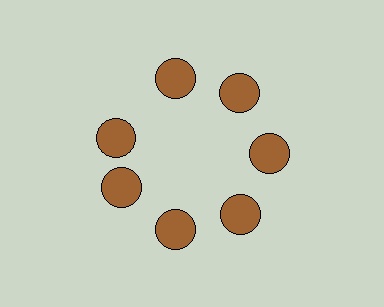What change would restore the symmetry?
The symmetry would be restored by rotating it back into even spacing with its neighbors so that all 7 circles sit at equal angles and equal distance from the center.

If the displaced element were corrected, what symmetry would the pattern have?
It would have 7-fold rotational symmetry — the pattern would map onto itself every 51 degrees.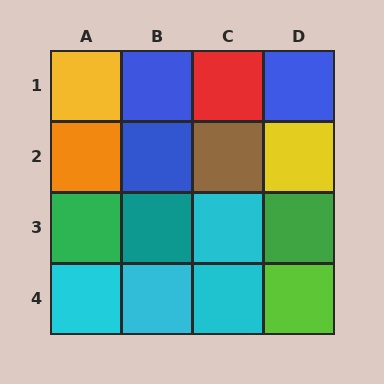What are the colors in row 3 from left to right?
Green, teal, cyan, green.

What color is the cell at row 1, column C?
Red.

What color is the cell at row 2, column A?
Orange.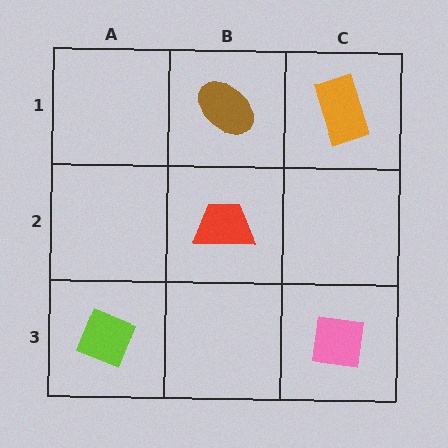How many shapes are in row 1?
2 shapes.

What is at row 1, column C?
An orange rectangle.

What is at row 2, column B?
A red trapezoid.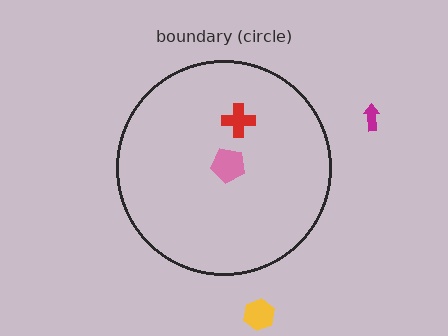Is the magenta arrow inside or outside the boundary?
Outside.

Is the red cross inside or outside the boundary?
Inside.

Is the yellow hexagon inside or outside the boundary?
Outside.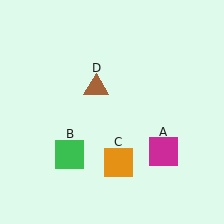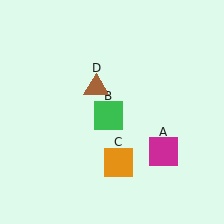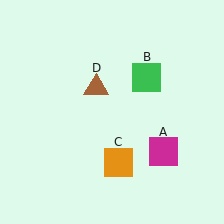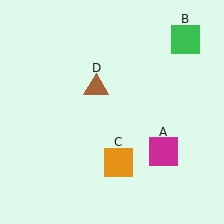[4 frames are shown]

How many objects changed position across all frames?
1 object changed position: green square (object B).